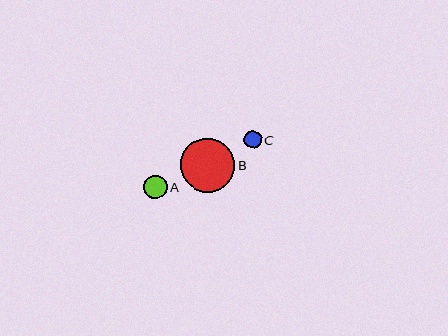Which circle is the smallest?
Circle C is the smallest with a size of approximately 17 pixels.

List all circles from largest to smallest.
From largest to smallest: B, A, C.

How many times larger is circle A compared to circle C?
Circle A is approximately 1.4 times the size of circle C.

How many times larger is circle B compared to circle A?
Circle B is approximately 2.3 times the size of circle A.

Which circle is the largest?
Circle B is the largest with a size of approximately 55 pixels.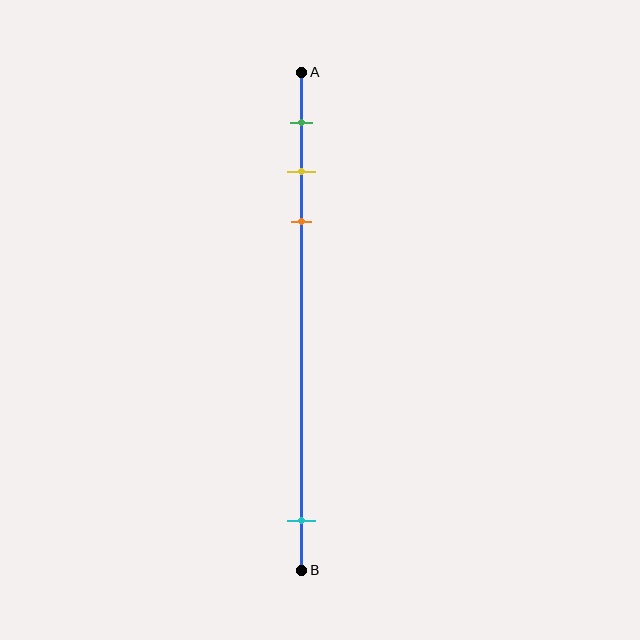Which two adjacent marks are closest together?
The yellow and orange marks are the closest adjacent pair.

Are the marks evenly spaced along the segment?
No, the marks are not evenly spaced.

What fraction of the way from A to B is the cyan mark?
The cyan mark is approximately 90% (0.9) of the way from A to B.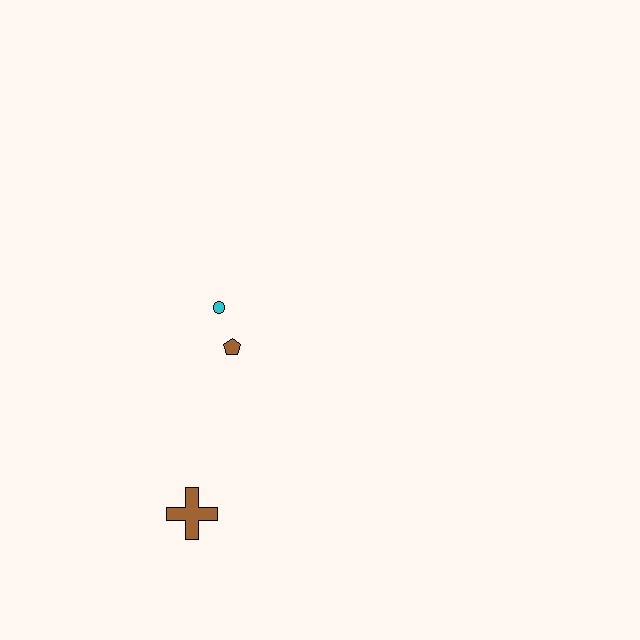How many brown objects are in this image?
There are 2 brown objects.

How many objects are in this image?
There are 3 objects.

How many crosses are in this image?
There is 1 cross.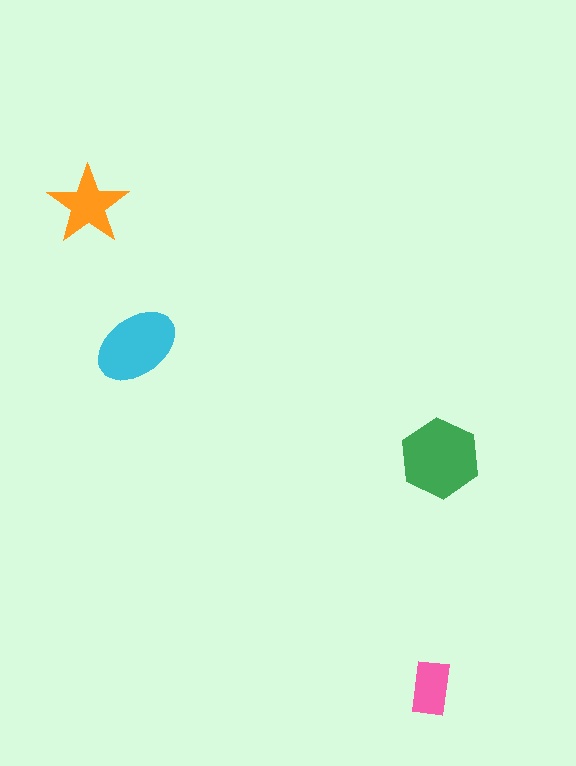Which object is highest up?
The orange star is topmost.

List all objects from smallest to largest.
The pink rectangle, the orange star, the cyan ellipse, the green hexagon.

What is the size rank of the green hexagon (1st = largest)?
1st.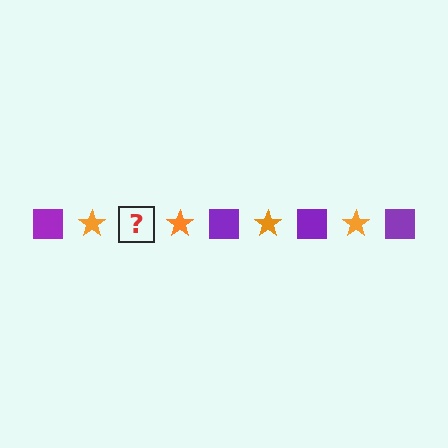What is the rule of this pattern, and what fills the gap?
The rule is that the pattern alternates between purple square and orange star. The gap should be filled with a purple square.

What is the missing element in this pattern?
The missing element is a purple square.